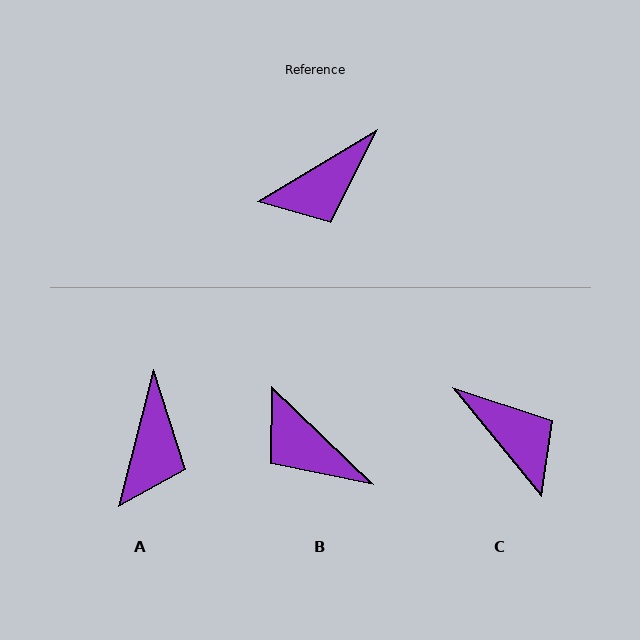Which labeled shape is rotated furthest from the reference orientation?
C, about 98 degrees away.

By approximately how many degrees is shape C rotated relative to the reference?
Approximately 98 degrees counter-clockwise.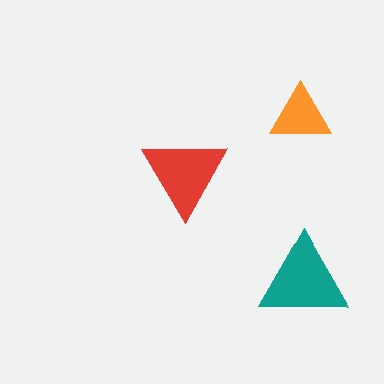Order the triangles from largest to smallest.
the teal one, the red one, the orange one.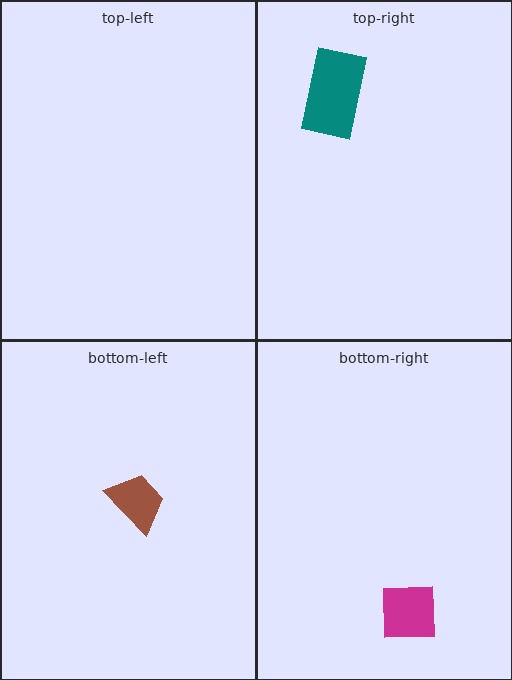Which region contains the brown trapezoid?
The bottom-left region.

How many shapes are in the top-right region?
1.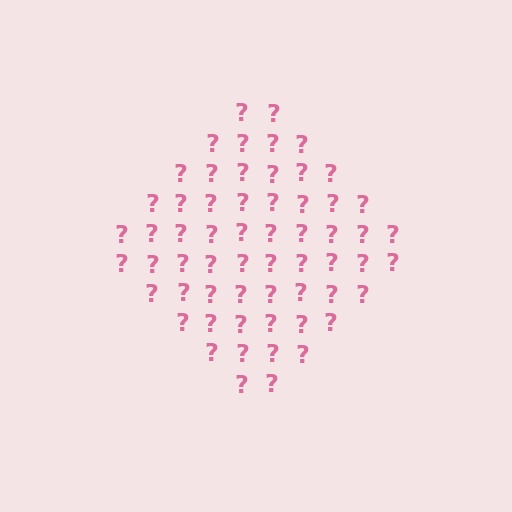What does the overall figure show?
The overall figure shows a diamond.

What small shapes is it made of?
It is made of small question marks.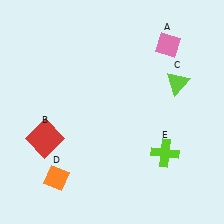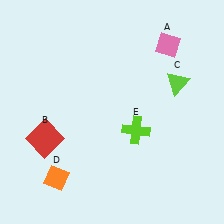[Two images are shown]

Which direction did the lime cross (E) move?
The lime cross (E) moved left.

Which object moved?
The lime cross (E) moved left.